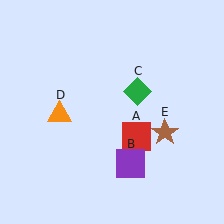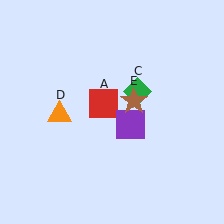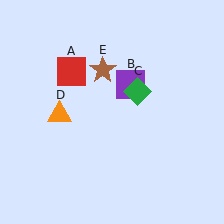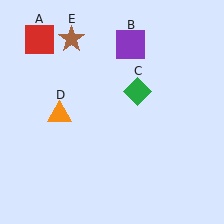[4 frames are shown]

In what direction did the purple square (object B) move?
The purple square (object B) moved up.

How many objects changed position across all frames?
3 objects changed position: red square (object A), purple square (object B), brown star (object E).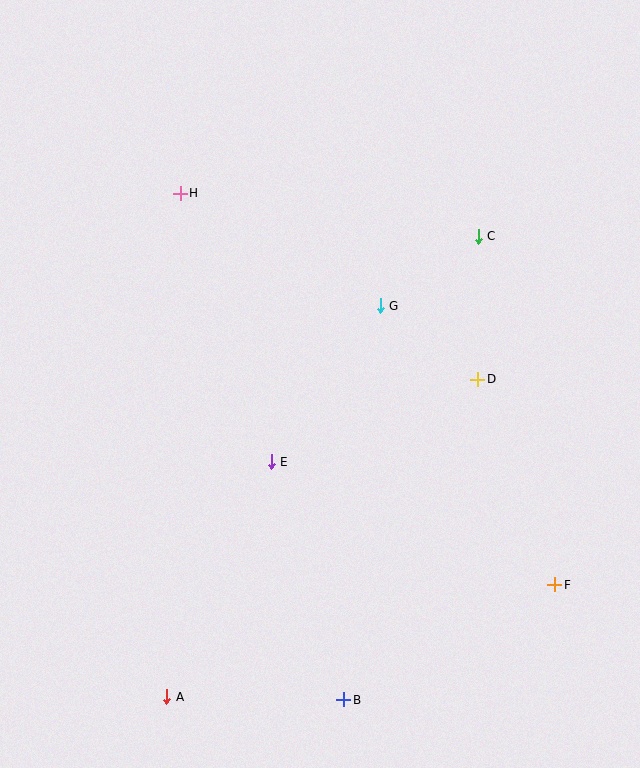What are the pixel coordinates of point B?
Point B is at (344, 700).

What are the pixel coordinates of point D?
Point D is at (478, 379).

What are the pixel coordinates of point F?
Point F is at (555, 585).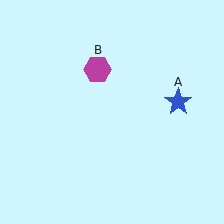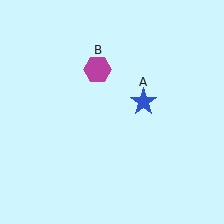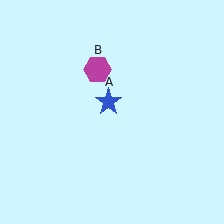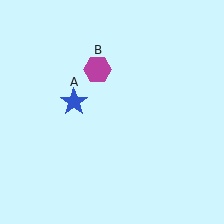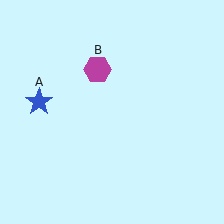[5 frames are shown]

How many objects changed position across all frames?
1 object changed position: blue star (object A).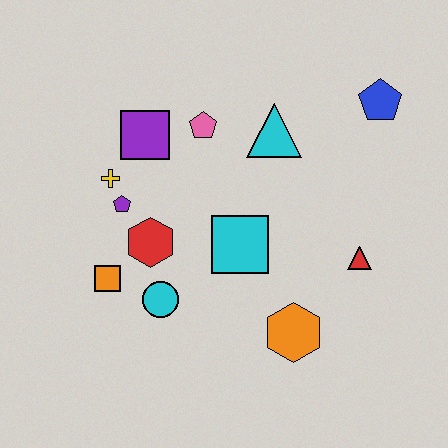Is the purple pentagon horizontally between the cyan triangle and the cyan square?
No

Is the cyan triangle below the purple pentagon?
No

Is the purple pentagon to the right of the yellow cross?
Yes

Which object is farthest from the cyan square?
The blue pentagon is farthest from the cyan square.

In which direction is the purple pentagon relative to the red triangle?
The purple pentagon is to the left of the red triangle.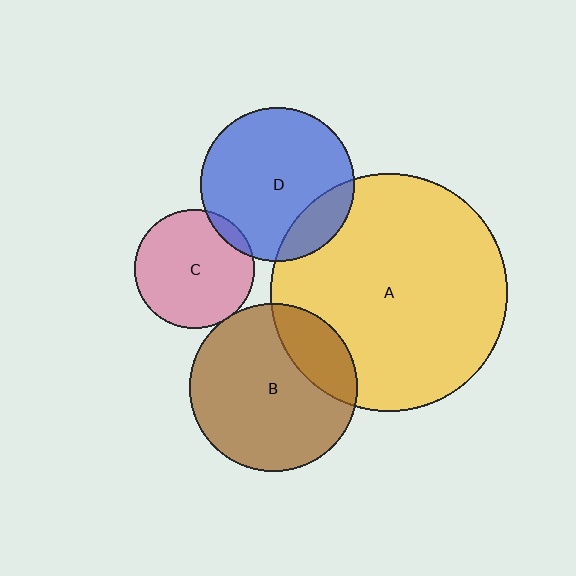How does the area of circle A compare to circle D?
Approximately 2.4 times.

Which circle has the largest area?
Circle A (yellow).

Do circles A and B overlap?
Yes.